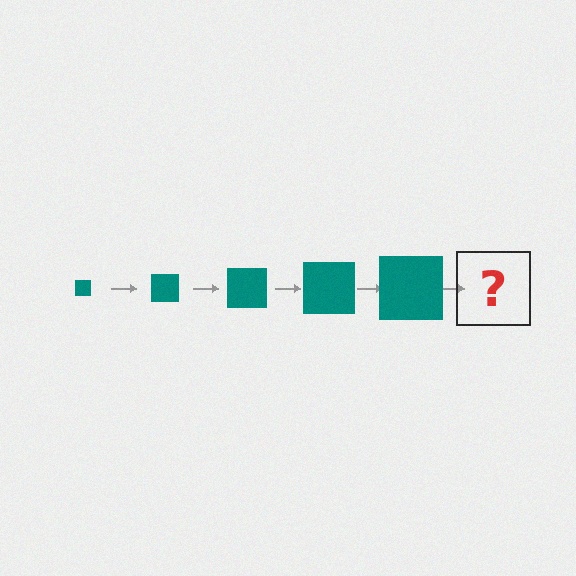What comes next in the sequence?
The next element should be a teal square, larger than the previous one.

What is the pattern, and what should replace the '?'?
The pattern is that the square gets progressively larger each step. The '?' should be a teal square, larger than the previous one.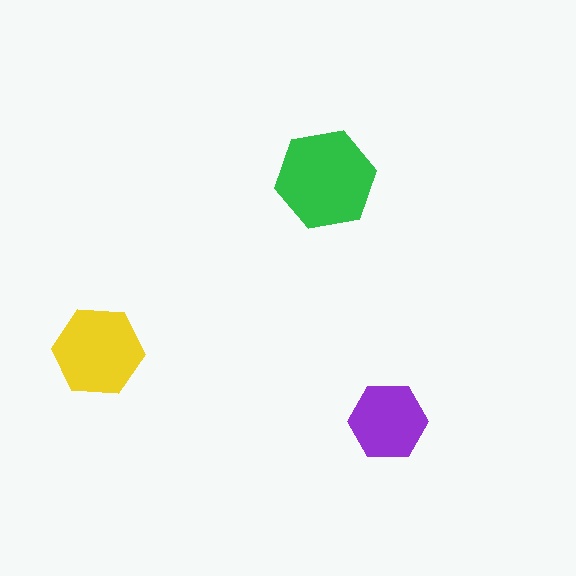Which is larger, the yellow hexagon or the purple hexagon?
The yellow one.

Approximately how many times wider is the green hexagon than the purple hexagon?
About 1.5 times wider.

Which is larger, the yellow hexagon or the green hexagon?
The green one.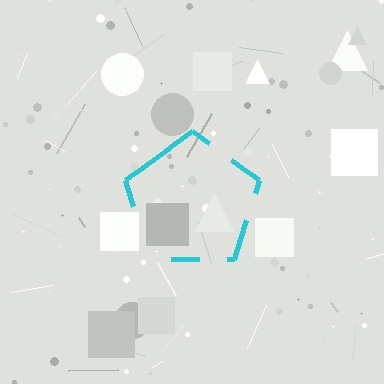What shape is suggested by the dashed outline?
The dashed outline suggests a pentagon.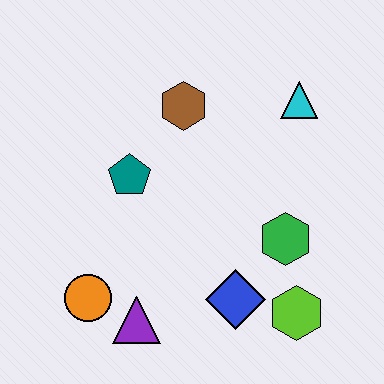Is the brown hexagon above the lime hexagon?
Yes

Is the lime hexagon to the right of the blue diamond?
Yes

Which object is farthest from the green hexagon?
The orange circle is farthest from the green hexagon.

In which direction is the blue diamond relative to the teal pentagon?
The blue diamond is below the teal pentagon.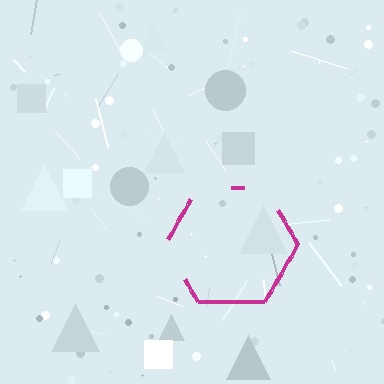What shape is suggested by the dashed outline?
The dashed outline suggests a hexagon.